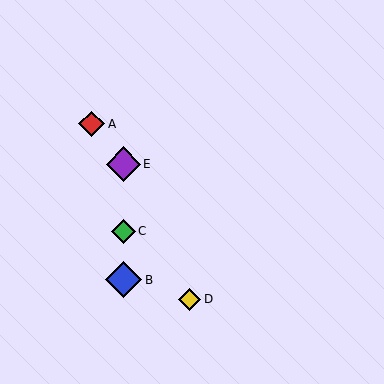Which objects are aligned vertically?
Objects B, C, E are aligned vertically.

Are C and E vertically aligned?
Yes, both are at x≈123.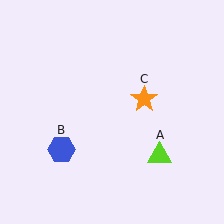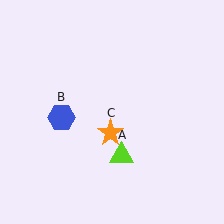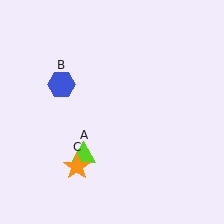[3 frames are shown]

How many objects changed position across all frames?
3 objects changed position: lime triangle (object A), blue hexagon (object B), orange star (object C).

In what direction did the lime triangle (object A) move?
The lime triangle (object A) moved left.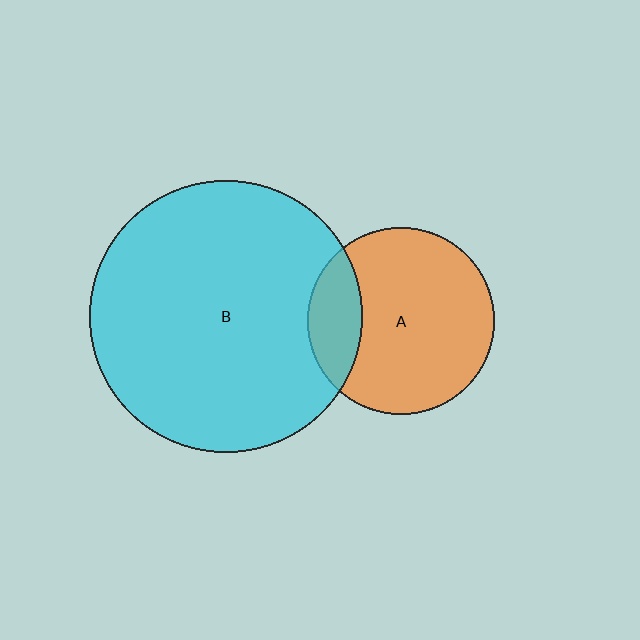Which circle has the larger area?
Circle B (cyan).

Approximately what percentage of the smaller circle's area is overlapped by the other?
Approximately 20%.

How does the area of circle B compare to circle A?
Approximately 2.1 times.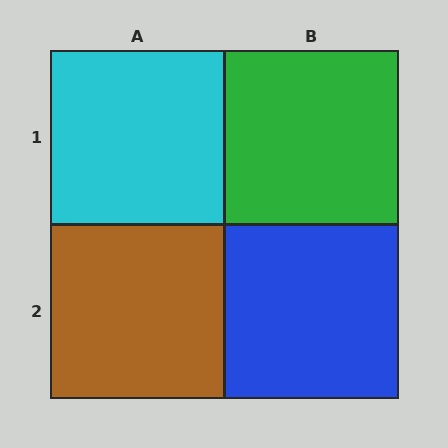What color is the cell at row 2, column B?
Blue.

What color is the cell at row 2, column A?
Brown.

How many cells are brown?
1 cell is brown.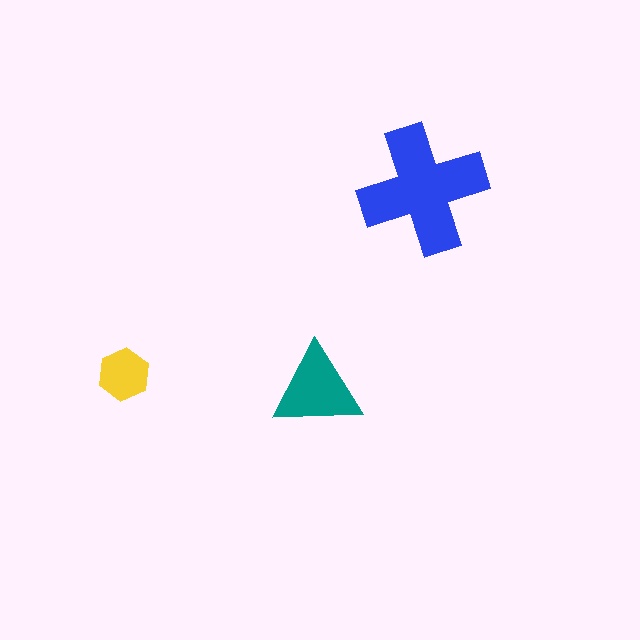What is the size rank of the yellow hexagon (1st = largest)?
3rd.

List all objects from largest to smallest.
The blue cross, the teal triangle, the yellow hexagon.